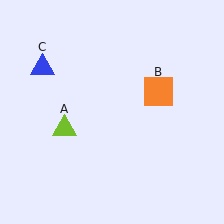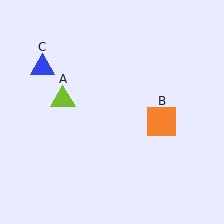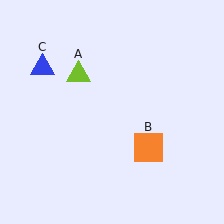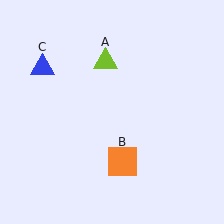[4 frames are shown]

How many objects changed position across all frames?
2 objects changed position: lime triangle (object A), orange square (object B).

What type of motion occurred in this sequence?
The lime triangle (object A), orange square (object B) rotated clockwise around the center of the scene.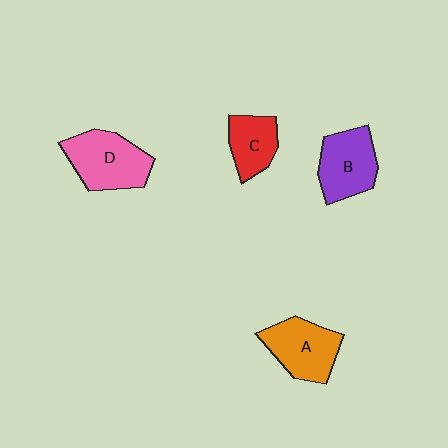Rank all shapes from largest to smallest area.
From largest to smallest: D (pink), A (orange), B (purple), C (red).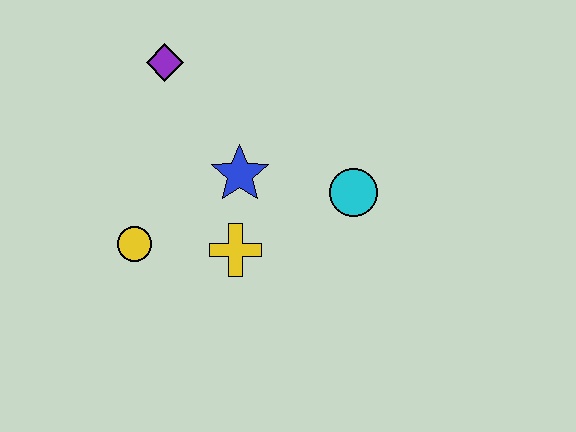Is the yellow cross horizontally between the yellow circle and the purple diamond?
No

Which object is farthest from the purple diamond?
The cyan circle is farthest from the purple diamond.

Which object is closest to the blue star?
The yellow cross is closest to the blue star.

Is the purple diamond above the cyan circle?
Yes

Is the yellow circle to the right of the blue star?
No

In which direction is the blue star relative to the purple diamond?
The blue star is below the purple diamond.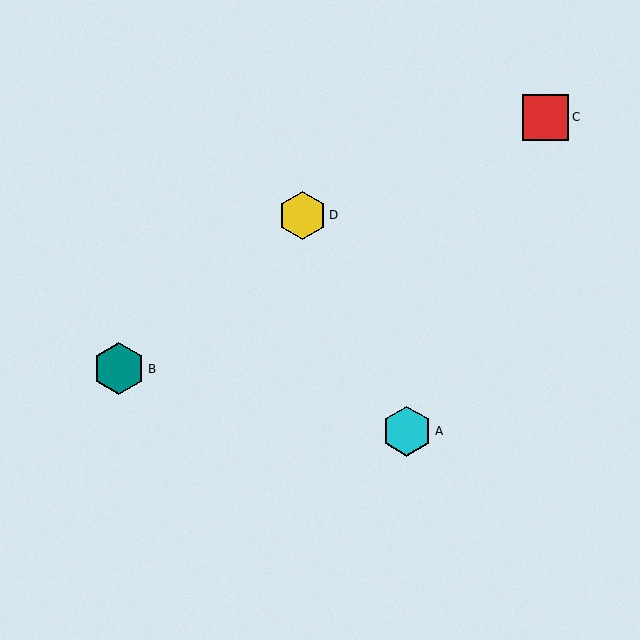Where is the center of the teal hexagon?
The center of the teal hexagon is at (119, 369).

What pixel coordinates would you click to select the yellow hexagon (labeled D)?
Click at (303, 215) to select the yellow hexagon D.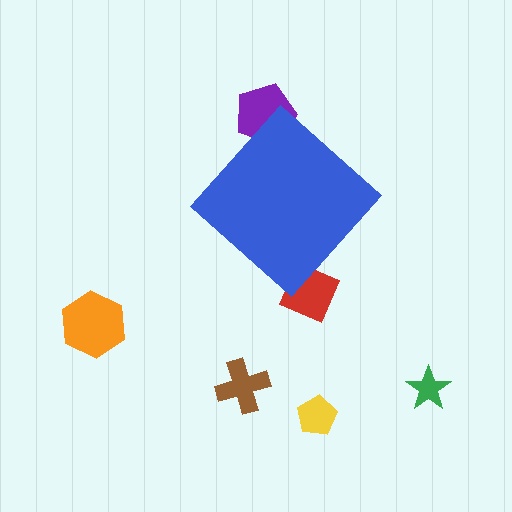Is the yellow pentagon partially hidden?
No, the yellow pentagon is fully visible.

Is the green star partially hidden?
No, the green star is fully visible.